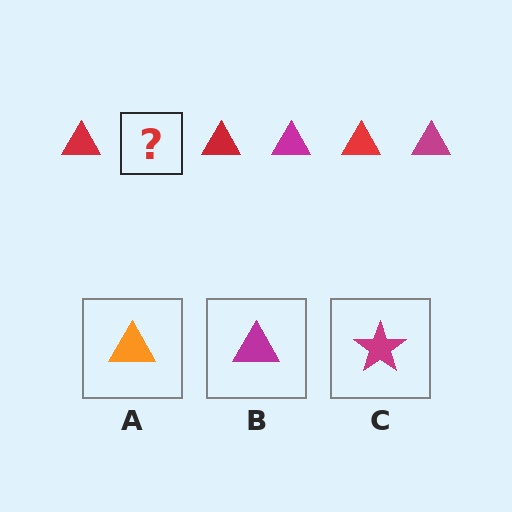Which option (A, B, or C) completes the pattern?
B.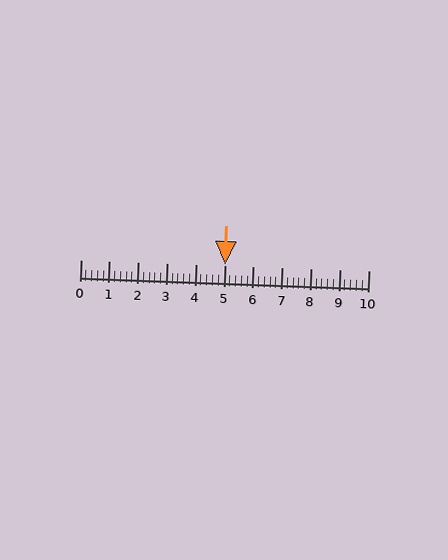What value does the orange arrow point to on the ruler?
The orange arrow points to approximately 5.0.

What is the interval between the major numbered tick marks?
The major tick marks are spaced 1 units apart.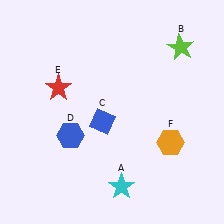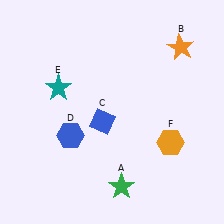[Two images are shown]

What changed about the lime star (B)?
In Image 1, B is lime. In Image 2, it changed to orange.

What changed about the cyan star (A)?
In Image 1, A is cyan. In Image 2, it changed to green.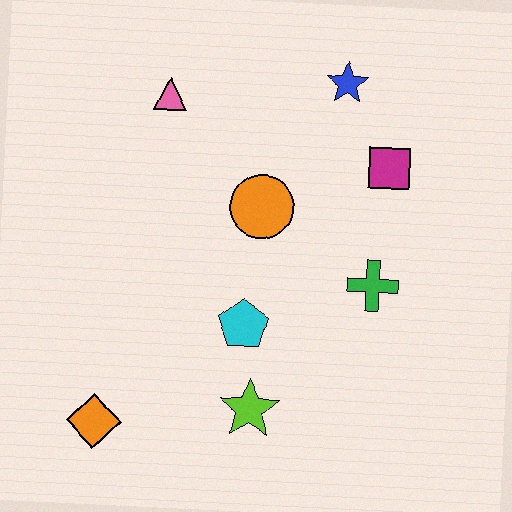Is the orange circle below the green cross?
No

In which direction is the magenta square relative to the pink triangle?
The magenta square is to the right of the pink triangle.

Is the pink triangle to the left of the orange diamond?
No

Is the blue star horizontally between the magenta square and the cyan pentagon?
Yes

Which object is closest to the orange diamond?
The lime star is closest to the orange diamond.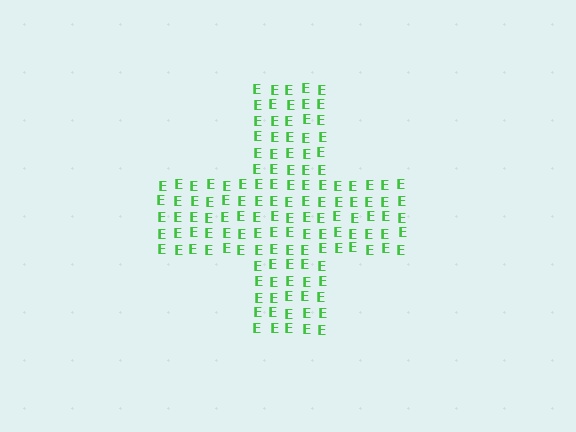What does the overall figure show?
The overall figure shows a cross.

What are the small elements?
The small elements are letter E's.